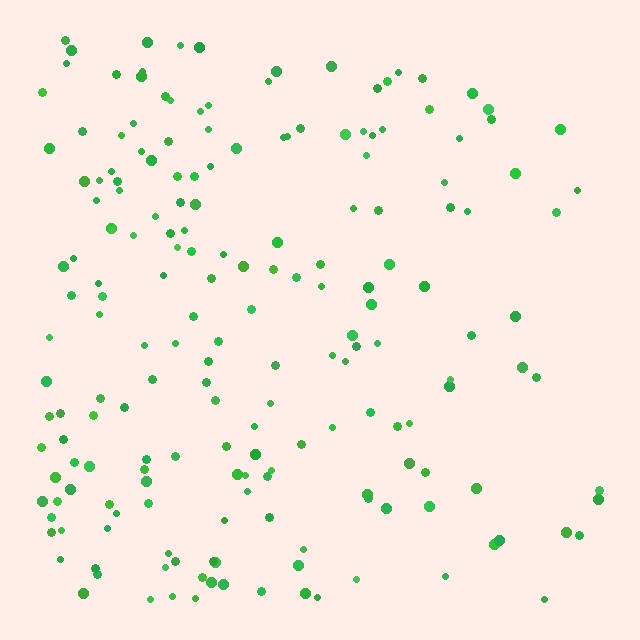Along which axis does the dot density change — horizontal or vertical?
Horizontal.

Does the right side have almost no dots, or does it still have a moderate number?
Still a moderate number, just noticeably fewer than the left.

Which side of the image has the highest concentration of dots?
The left.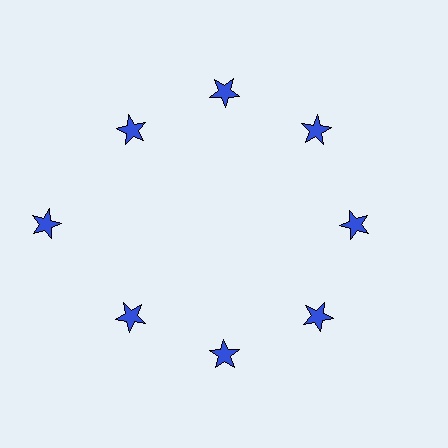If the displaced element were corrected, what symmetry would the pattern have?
It would have 8-fold rotational symmetry — the pattern would map onto itself every 45 degrees.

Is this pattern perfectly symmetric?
No. The 8 blue stars are arranged in a ring, but one element near the 9 o'clock position is pushed outward from the center, breaking the 8-fold rotational symmetry.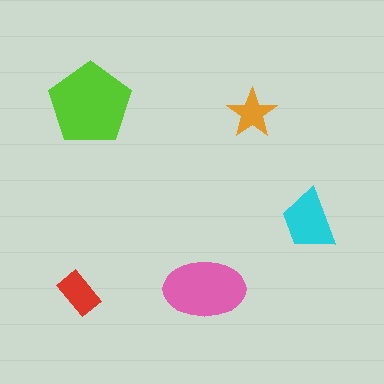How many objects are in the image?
There are 5 objects in the image.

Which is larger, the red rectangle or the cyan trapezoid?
The cyan trapezoid.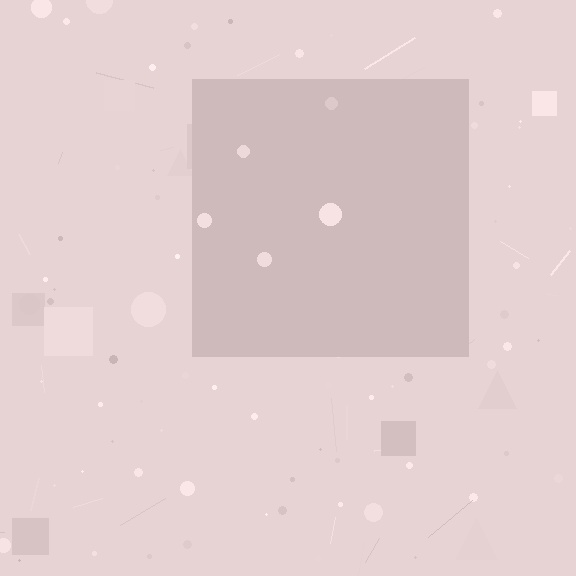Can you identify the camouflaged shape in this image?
The camouflaged shape is a square.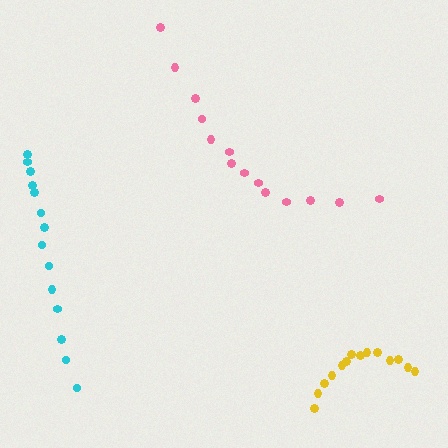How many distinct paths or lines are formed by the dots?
There are 3 distinct paths.